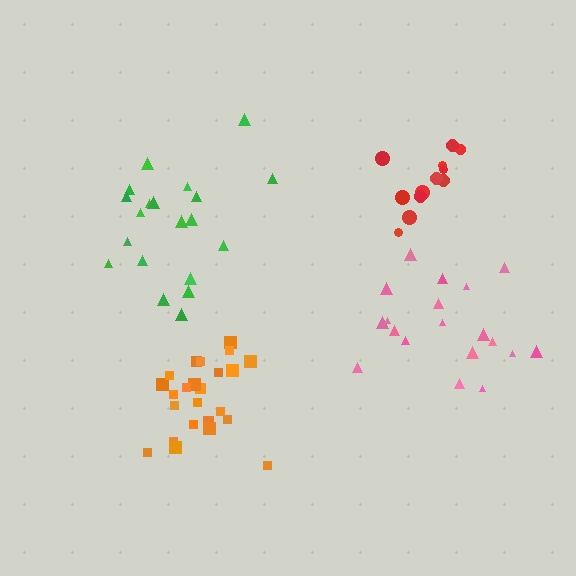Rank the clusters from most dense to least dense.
orange, red, pink, green.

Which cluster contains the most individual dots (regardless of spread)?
Orange (24).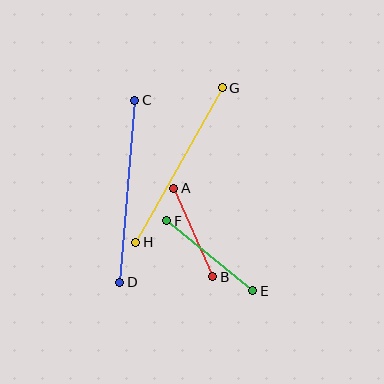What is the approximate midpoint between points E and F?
The midpoint is at approximately (210, 256) pixels.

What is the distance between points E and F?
The distance is approximately 111 pixels.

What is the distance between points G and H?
The distance is approximately 177 pixels.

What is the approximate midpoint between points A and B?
The midpoint is at approximately (193, 232) pixels.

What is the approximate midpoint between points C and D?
The midpoint is at approximately (127, 191) pixels.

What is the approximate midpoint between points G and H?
The midpoint is at approximately (179, 165) pixels.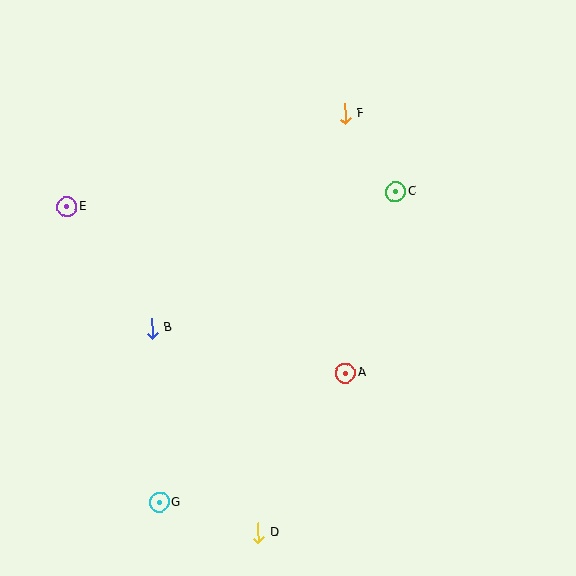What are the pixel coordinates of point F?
Point F is at (345, 114).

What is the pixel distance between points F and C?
The distance between F and C is 93 pixels.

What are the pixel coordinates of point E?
Point E is at (67, 207).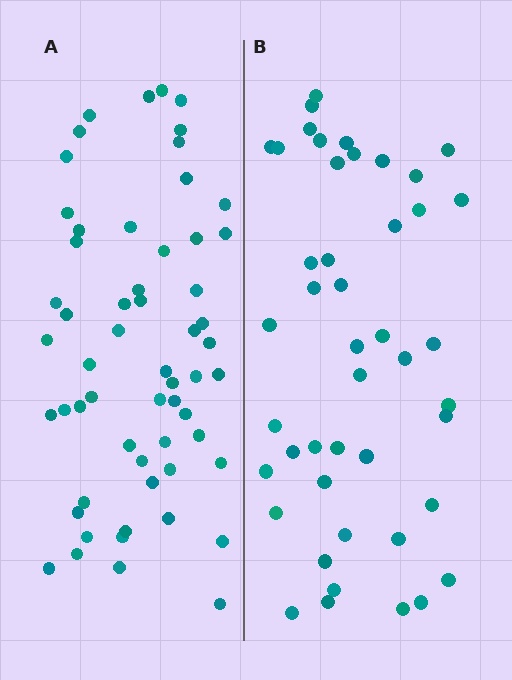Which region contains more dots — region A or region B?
Region A (the left region) has more dots.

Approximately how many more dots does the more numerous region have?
Region A has approximately 15 more dots than region B.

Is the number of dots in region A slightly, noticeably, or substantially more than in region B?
Region A has noticeably more, but not dramatically so. The ratio is roughly 1.3 to 1.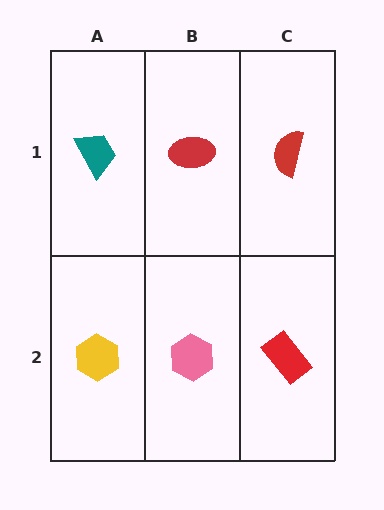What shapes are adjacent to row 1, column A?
A yellow hexagon (row 2, column A), a red ellipse (row 1, column B).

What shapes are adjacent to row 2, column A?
A teal trapezoid (row 1, column A), a pink hexagon (row 2, column B).